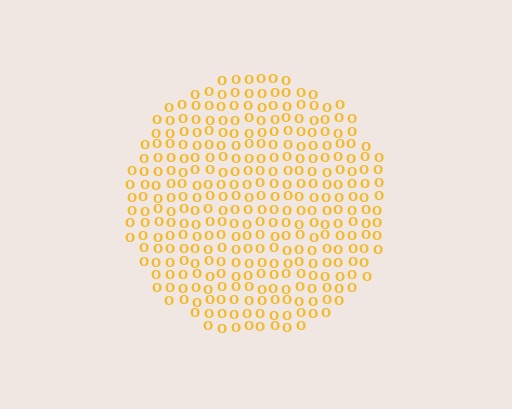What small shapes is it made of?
It is made of small letter O's.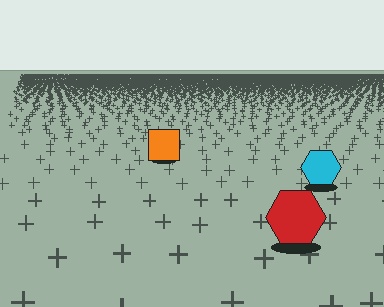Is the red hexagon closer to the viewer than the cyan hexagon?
Yes. The red hexagon is closer — you can tell from the texture gradient: the ground texture is coarser near it.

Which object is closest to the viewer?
The red hexagon is closest. The texture marks near it are larger and more spread out.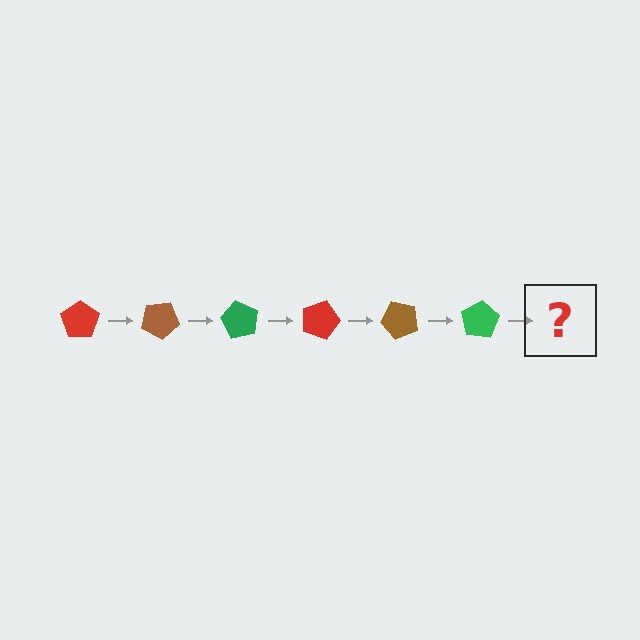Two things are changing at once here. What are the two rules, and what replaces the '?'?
The two rules are that it rotates 30 degrees each step and the color cycles through red, brown, and green. The '?' should be a red pentagon, rotated 180 degrees from the start.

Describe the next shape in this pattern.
It should be a red pentagon, rotated 180 degrees from the start.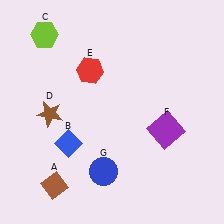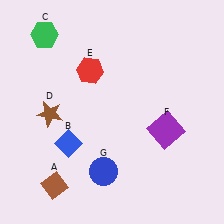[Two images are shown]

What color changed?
The hexagon (C) changed from lime in Image 1 to green in Image 2.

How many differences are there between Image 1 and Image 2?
There is 1 difference between the two images.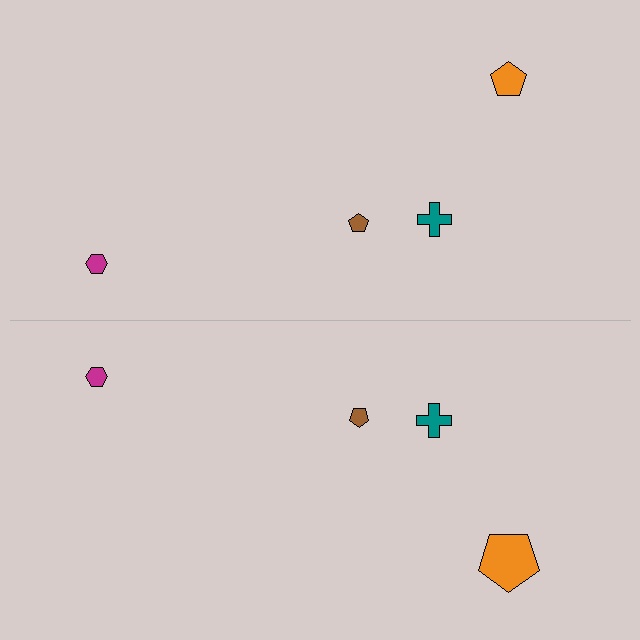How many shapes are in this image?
There are 8 shapes in this image.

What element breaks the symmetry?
The orange pentagon on the bottom side has a different size than its mirror counterpart.